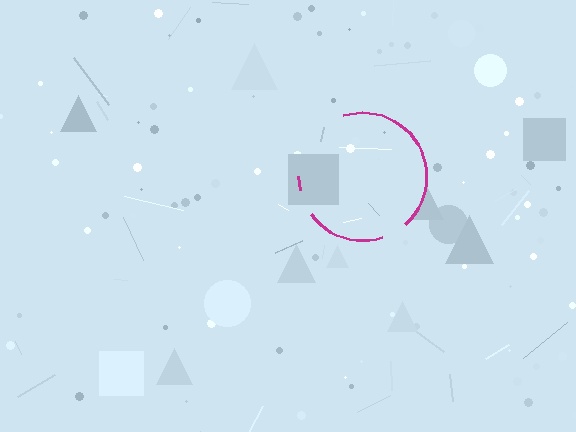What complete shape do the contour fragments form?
The contour fragments form a circle.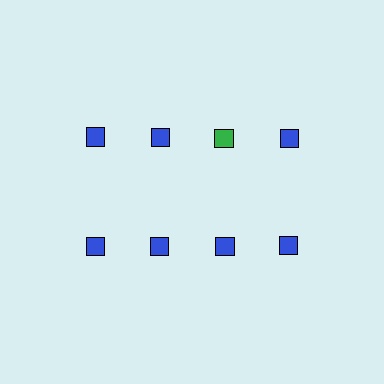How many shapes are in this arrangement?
There are 8 shapes arranged in a grid pattern.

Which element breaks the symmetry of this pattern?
The green square in the top row, center column breaks the symmetry. All other shapes are blue squares.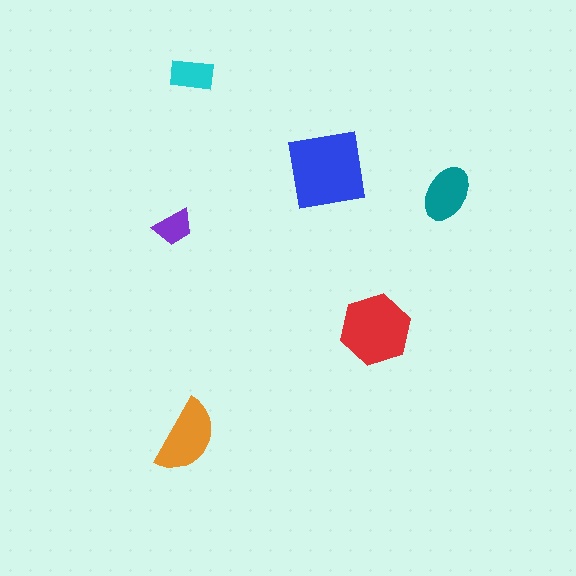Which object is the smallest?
The purple trapezoid.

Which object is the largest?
The blue square.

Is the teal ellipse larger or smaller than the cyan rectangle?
Larger.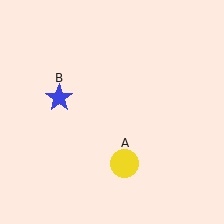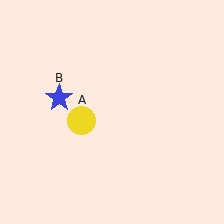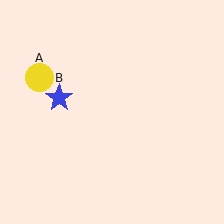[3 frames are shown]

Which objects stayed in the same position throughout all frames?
Blue star (object B) remained stationary.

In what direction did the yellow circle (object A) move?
The yellow circle (object A) moved up and to the left.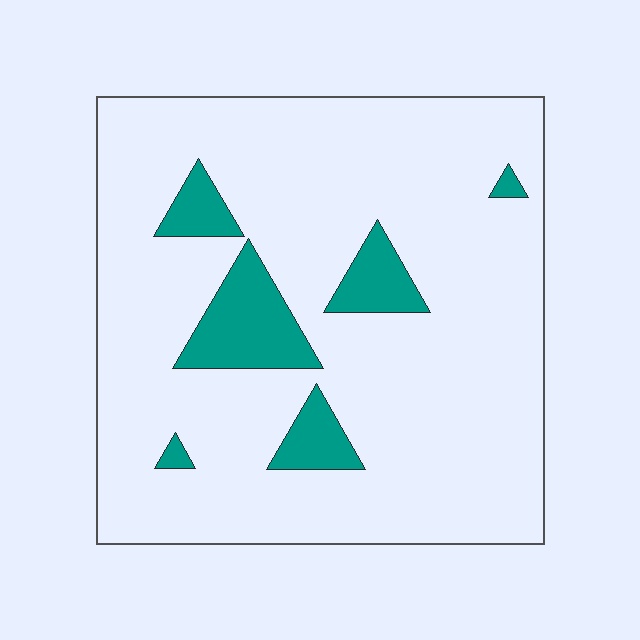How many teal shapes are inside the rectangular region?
6.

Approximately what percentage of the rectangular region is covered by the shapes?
Approximately 10%.